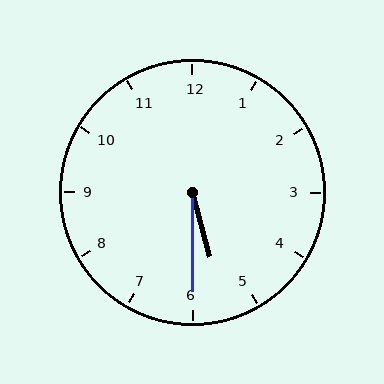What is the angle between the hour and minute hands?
Approximately 15 degrees.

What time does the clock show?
5:30.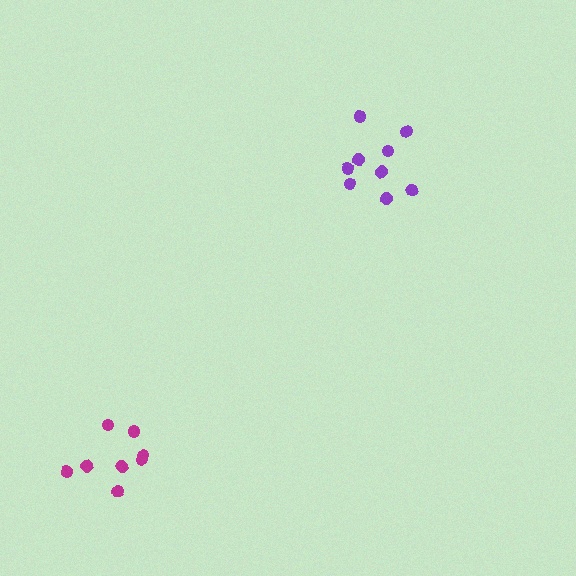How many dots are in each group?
Group 1: 8 dots, Group 2: 9 dots (17 total).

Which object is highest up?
The purple cluster is topmost.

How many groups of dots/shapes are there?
There are 2 groups.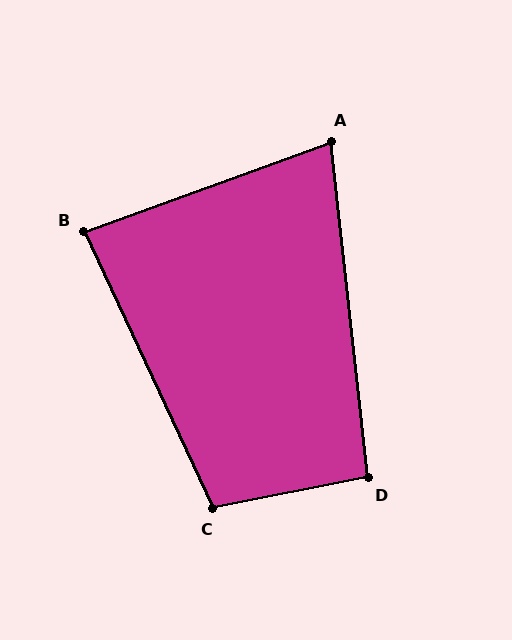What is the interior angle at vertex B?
Approximately 85 degrees (approximately right).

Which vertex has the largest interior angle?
C, at approximately 104 degrees.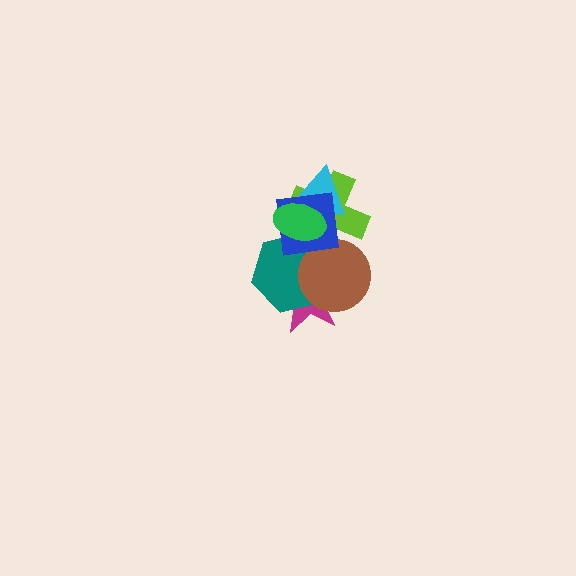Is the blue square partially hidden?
Yes, it is partially covered by another shape.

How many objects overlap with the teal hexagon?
5 objects overlap with the teal hexagon.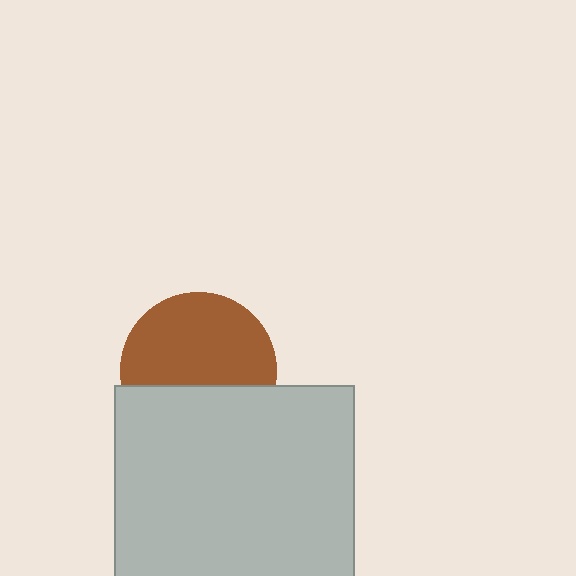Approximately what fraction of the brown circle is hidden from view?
Roughly 38% of the brown circle is hidden behind the light gray square.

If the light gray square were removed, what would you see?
You would see the complete brown circle.